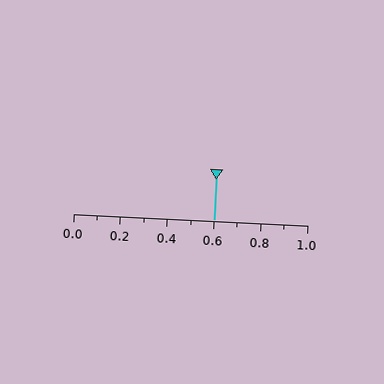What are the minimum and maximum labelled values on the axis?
The axis runs from 0.0 to 1.0.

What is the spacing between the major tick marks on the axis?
The major ticks are spaced 0.2 apart.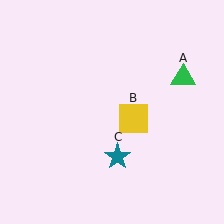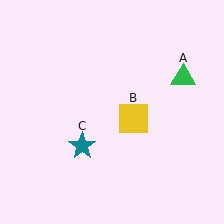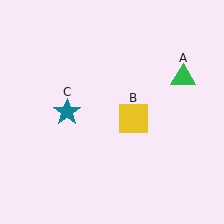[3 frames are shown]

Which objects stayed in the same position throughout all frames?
Green triangle (object A) and yellow square (object B) remained stationary.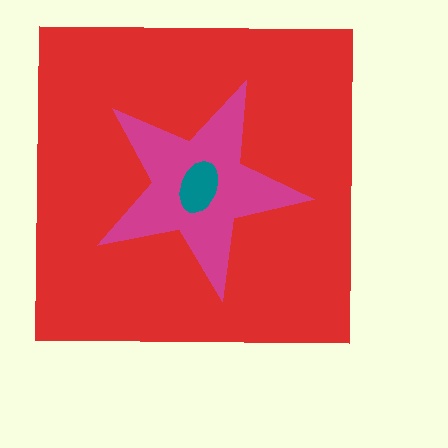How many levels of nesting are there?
3.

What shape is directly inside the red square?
The magenta star.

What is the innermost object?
The teal ellipse.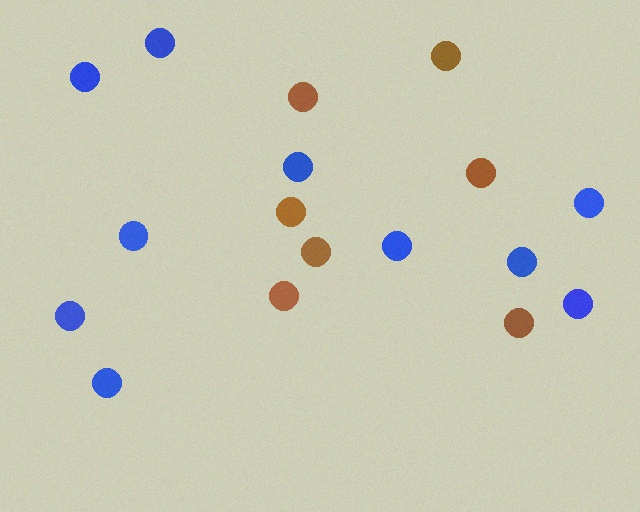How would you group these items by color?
There are 2 groups: one group of blue circles (10) and one group of brown circles (7).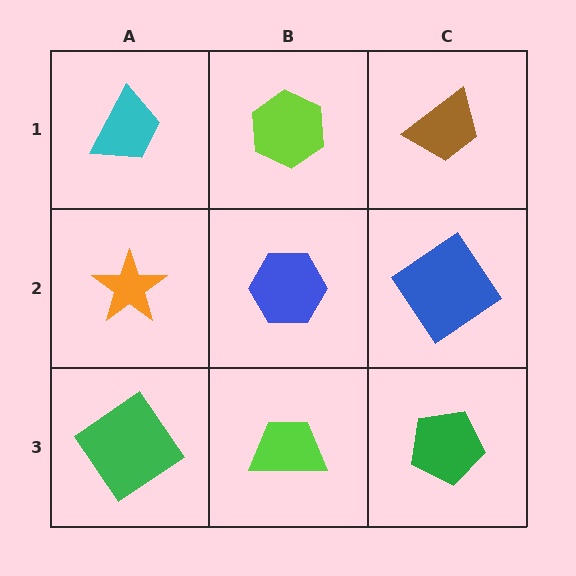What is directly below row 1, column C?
A blue diamond.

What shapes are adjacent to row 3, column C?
A blue diamond (row 2, column C), a lime trapezoid (row 3, column B).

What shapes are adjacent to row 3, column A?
An orange star (row 2, column A), a lime trapezoid (row 3, column B).